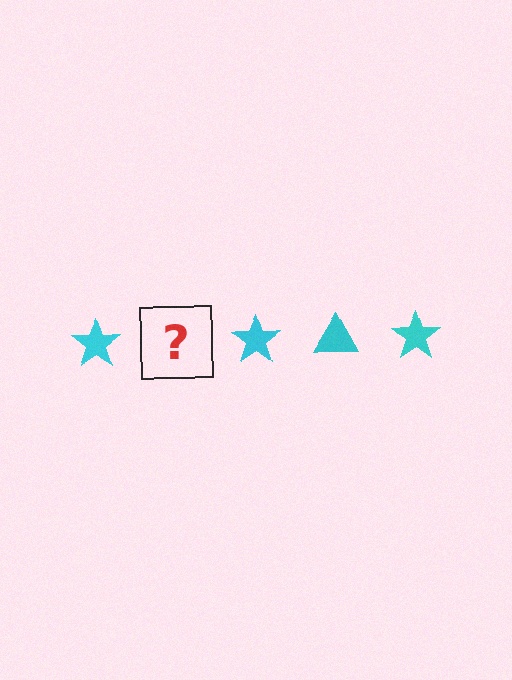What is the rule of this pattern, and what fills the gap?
The rule is that the pattern cycles through star, triangle shapes in cyan. The gap should be filled with a cyan triangle.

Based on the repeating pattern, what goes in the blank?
The blank should be a cyan triangle.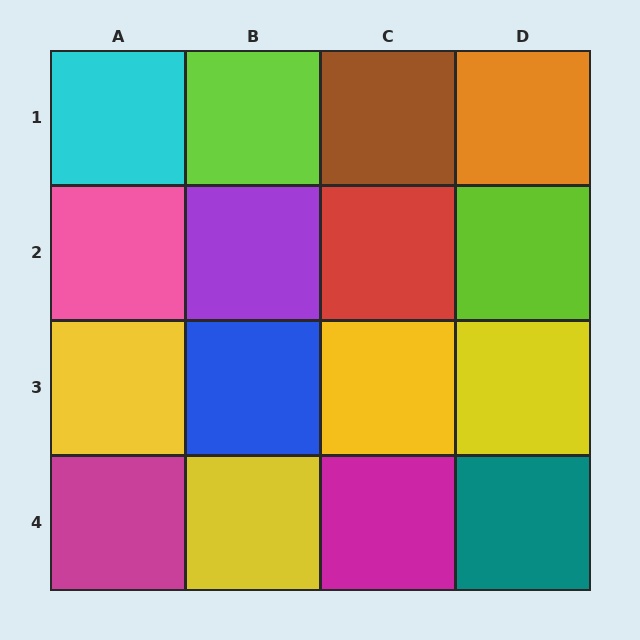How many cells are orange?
1 cell is orange.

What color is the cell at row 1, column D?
Orange.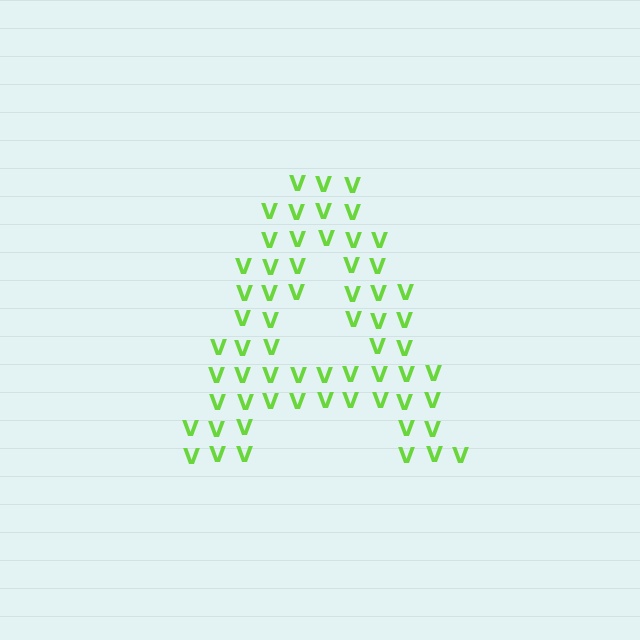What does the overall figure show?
The overall figure shows the letter A.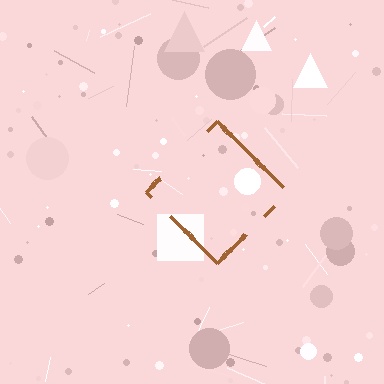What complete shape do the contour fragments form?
The contour fragments form a diamond.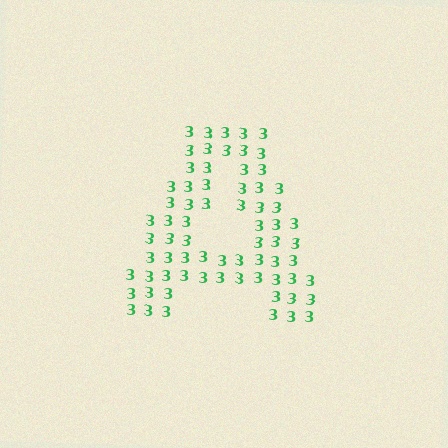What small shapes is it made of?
It is made of small digit 3's.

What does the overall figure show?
The overall figure shows the letter A.